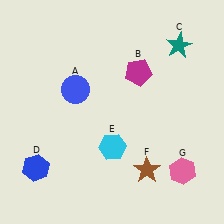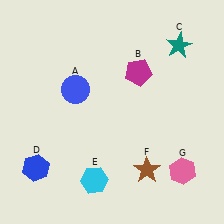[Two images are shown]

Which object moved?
The cyan hexagon (E) moved down.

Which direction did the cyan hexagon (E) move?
The cyan hexagon (E) moved down.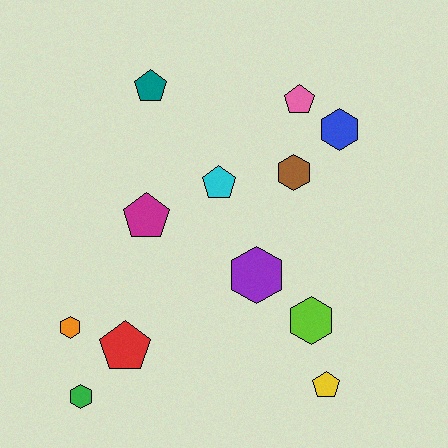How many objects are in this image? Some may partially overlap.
There are 12 objects.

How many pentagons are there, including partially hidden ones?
There are 6 pentagons.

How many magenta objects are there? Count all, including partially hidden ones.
There is 1 magenta object.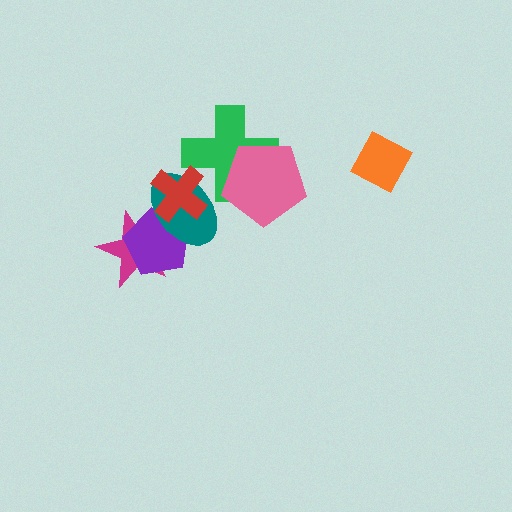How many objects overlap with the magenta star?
2 objects overlap with the magenta star.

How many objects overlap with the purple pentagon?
3 objects overlap with the purple pentagon.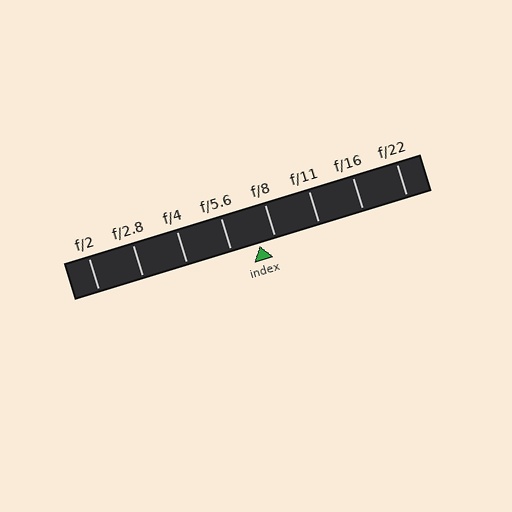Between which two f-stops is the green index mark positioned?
The index mark is between f/5.6 and f/8.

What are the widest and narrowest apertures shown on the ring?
The widest aperture shown is f/2 and the narrowest is f/22.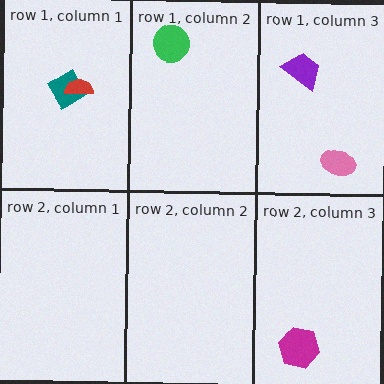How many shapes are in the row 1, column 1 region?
2.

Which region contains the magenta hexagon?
The row 2, column 3 region.